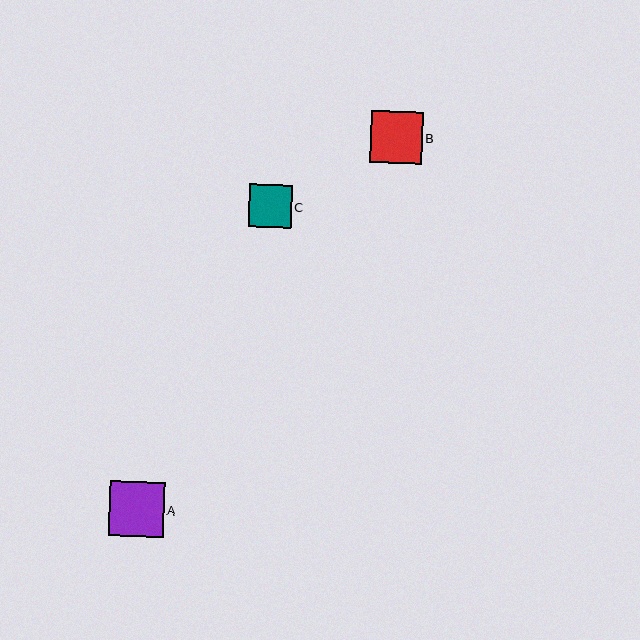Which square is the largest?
Square A is the largest with a size of approximately 55 pixels.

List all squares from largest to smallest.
From largest to smallest: A, B, C.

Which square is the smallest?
Square C is the smallest with a size of approximately 43 pixels.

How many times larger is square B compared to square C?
Square B is approximately 1.2 times the size of square C.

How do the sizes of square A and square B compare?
Square A and square B are approximately the same size.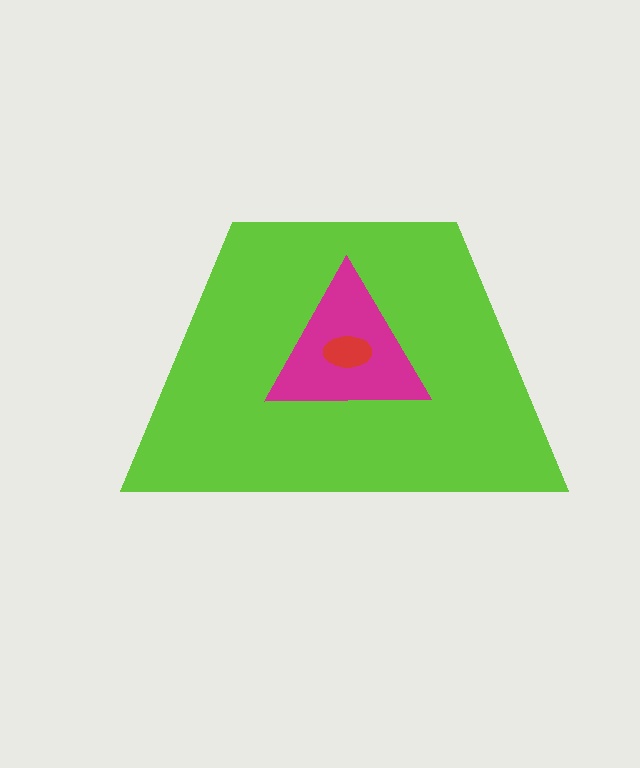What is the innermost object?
The red ellipse.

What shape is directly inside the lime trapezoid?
The magenta triangle.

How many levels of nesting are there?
3.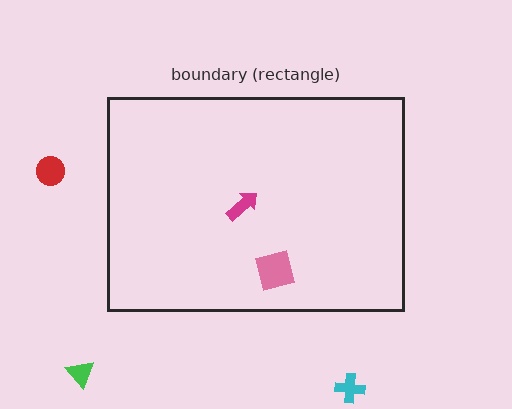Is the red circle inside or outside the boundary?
Outside.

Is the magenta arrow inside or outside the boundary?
Inside.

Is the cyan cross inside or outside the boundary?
Outside.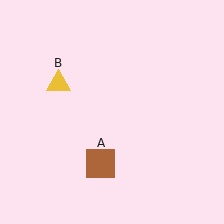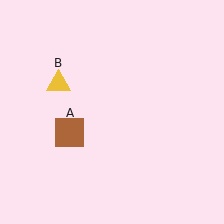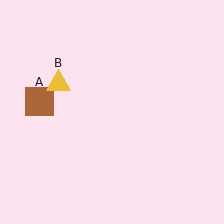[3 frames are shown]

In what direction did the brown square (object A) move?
The brown square (object A) moved up and to the left.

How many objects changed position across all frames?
1 object changed position: brown square (object A).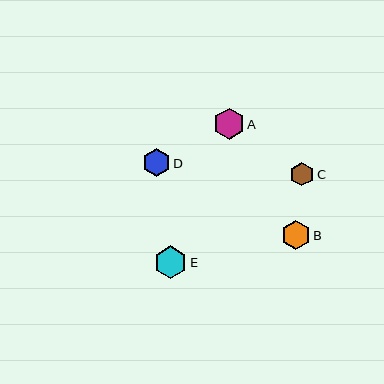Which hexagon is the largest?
Hexagon E is the largest with a size of approximately 33 pixels.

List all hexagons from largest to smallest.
From largest to smallest: E, A, B, D, C.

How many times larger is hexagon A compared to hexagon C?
Hexagon A is approximately 1.3 times the size of hexagon C.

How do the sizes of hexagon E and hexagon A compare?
Hexagon E and hexagon A are approximately the same size.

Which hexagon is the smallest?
Hexagon C is the smallest with a size of approximately 24 pixels.